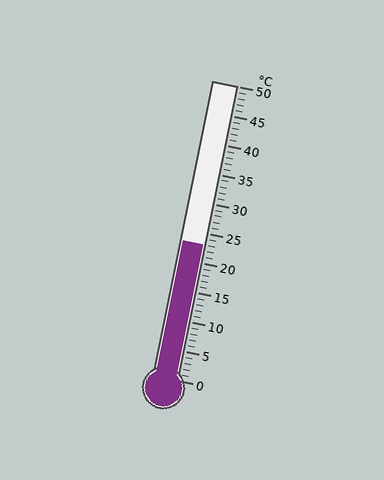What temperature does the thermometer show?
The thermometer shows approximately 23°C.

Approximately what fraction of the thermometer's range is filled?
The thermometer is filled to approximately 45% of its range.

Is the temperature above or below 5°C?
The temperature is above 5°C.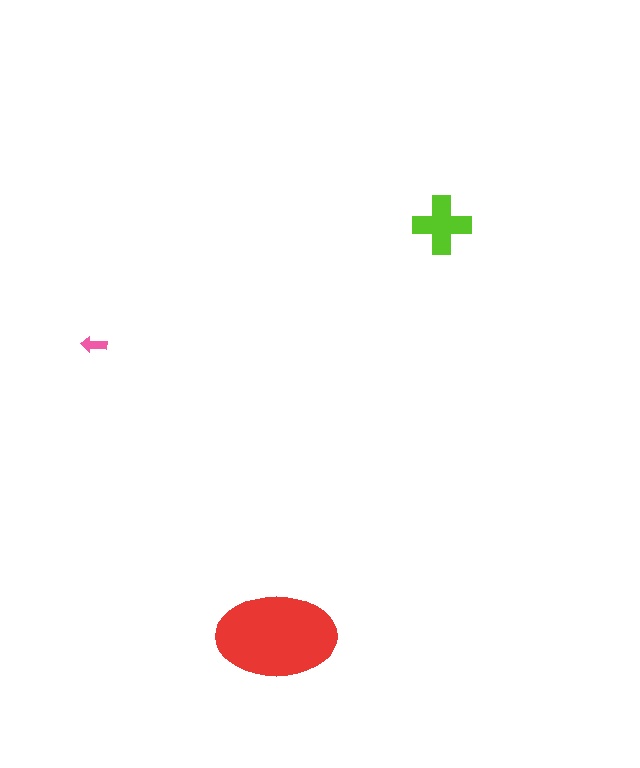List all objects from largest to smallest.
The red ellipse, the lime cross, the pink arrow.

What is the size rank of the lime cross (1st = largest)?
2nd.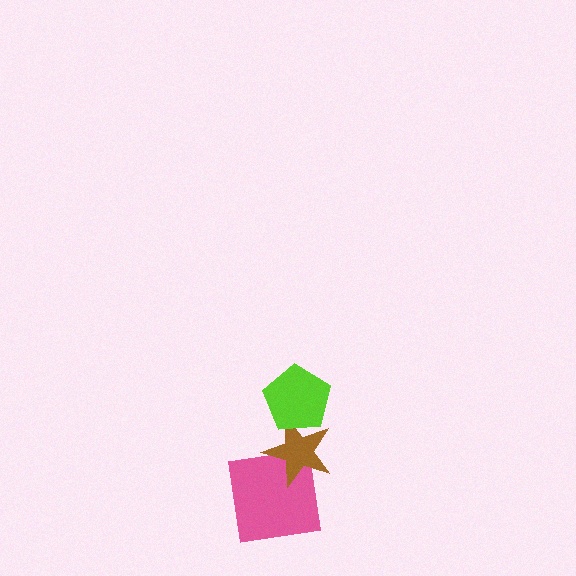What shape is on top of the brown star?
The lime pentagon is on top of the brown star.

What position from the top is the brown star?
The brown star is 2nd from the top.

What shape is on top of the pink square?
The brown star is on top of the pink square.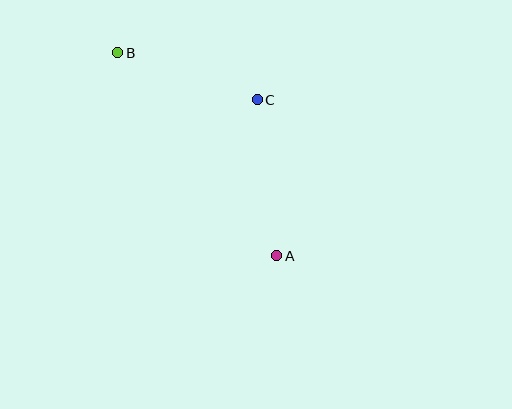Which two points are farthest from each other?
Points A and B are farthest from each other.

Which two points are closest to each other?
Points B and C are closest to each other.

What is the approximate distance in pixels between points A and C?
The distance between A and C is approximately 157 pixels.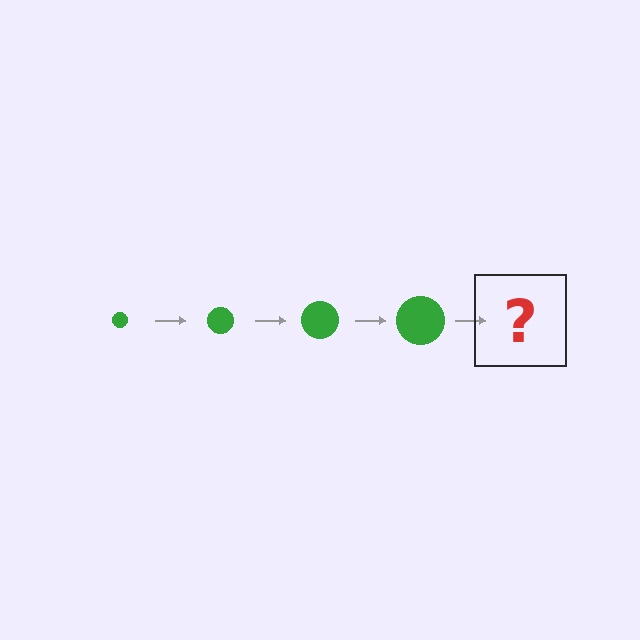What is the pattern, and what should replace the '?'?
The pattern is that the circle gets progressively larger each step. The '?' should be a green circle, larger than the previous one.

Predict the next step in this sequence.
The next step is a green circle, larger than the previous one.